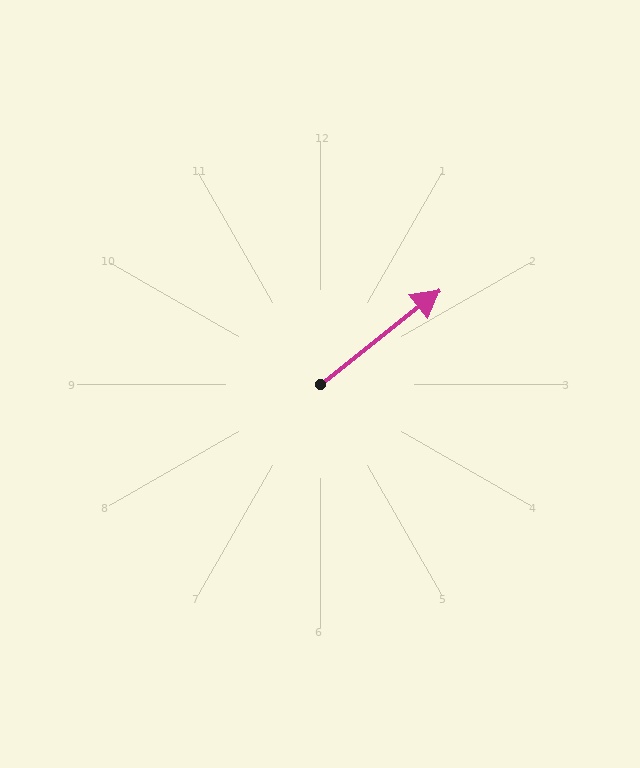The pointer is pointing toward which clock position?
Roughly 2 o'clock.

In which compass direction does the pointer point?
Northeast.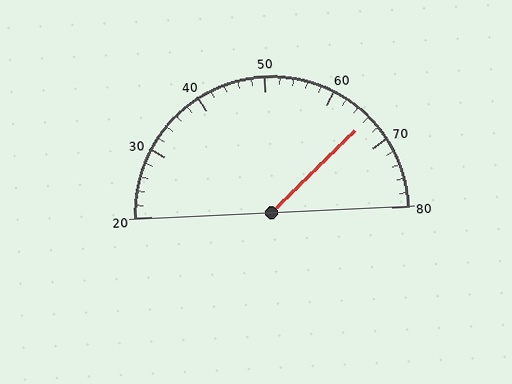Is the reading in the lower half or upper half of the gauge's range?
The reading is in the upper half of the range (20 to 80).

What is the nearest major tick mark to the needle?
The nearest major tick mark is 70.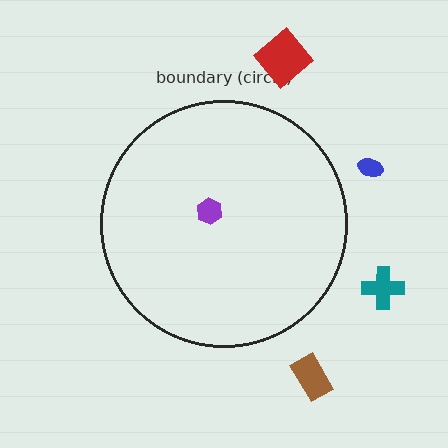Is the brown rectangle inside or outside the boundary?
Outside.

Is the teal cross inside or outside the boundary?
Outside.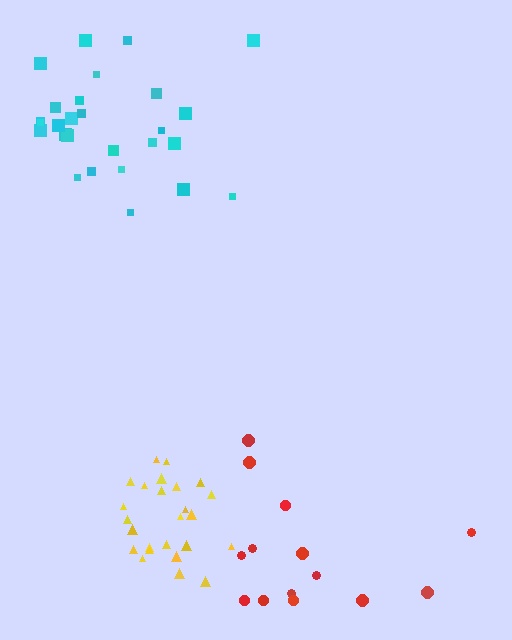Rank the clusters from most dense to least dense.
yellow, cyan, red.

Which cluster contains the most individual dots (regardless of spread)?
Cyan (27).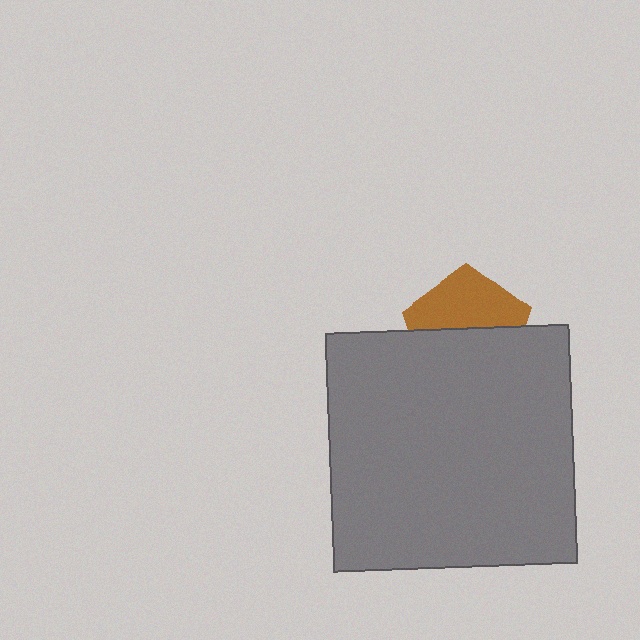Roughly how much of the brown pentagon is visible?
About half of it is visible (roughly 48%).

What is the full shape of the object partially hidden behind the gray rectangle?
The partially hidden object is a brown pentagon.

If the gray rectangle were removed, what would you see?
You would see the complete brown pentagon.